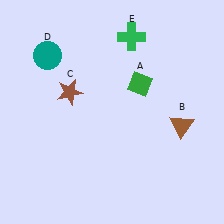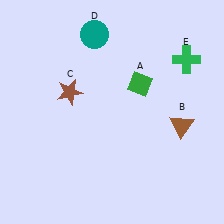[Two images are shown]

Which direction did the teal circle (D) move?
The teal circle (D) moved right.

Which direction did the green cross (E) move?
The green cross (E) moved right.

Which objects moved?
The objects that moved are: the teal circle (D), the green cross (E).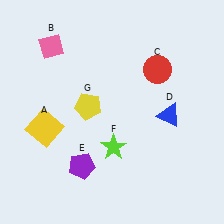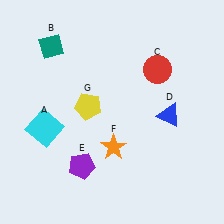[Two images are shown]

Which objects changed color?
A changed from yellow to cyan. B changed from pink to teal. F changed from lime to orange.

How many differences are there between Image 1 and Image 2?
There are 3 differences between the two images.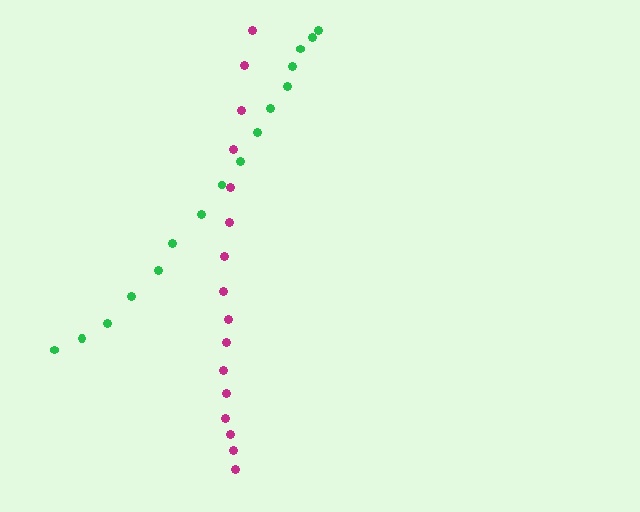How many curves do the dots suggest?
There are 2 distinct paths.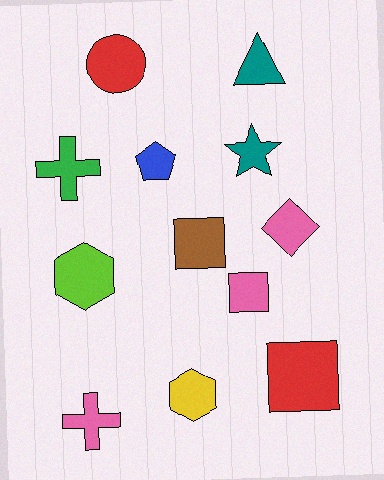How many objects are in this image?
There are 12 objects.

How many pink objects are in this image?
There are 3 pink objects.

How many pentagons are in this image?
There is 1 pentagon.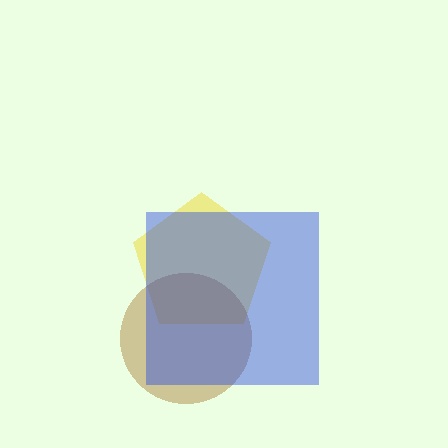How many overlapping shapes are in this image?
There are 3 overlapping shapes in the image.